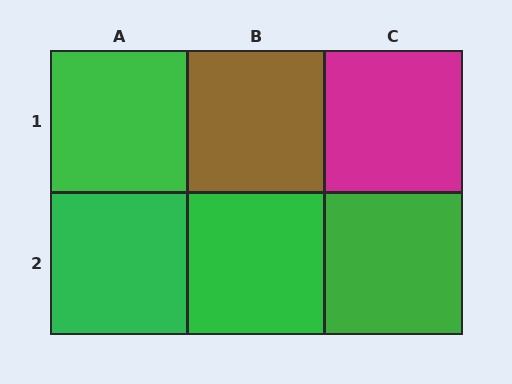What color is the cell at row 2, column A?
Green.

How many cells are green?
4 cells are green.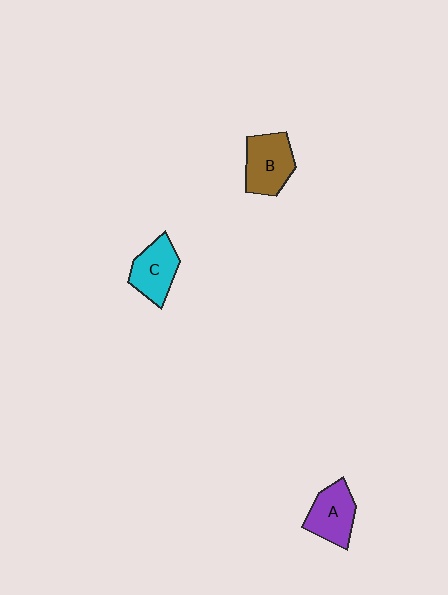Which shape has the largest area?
Shape B (brown).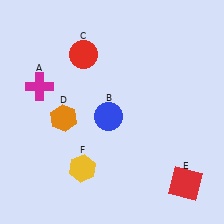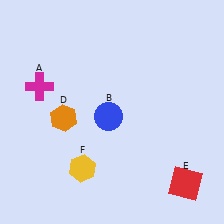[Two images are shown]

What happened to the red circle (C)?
The red circle (C) was removed in Image 2. It was in the top-left area of Image 1.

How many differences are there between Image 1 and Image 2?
There is 1 difference between the two images.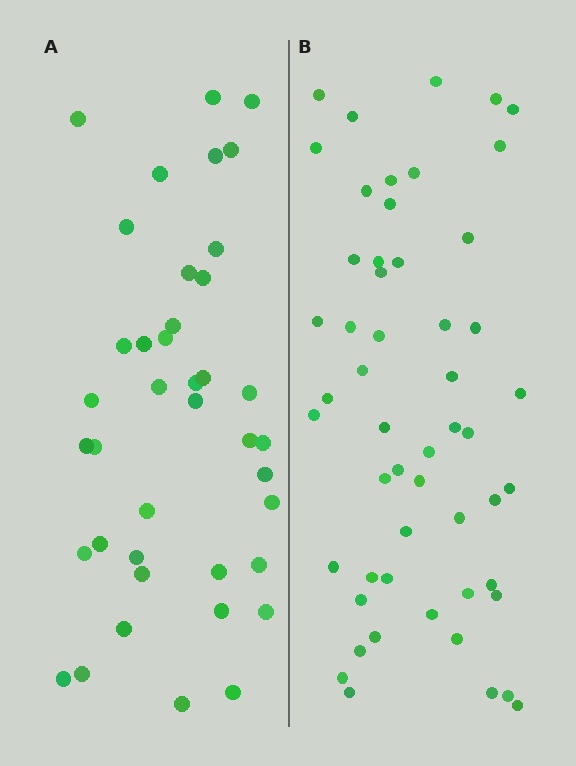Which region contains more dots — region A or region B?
Region B (the right region) has more dots.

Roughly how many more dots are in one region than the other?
Region B has approximately 15 more dots than region A.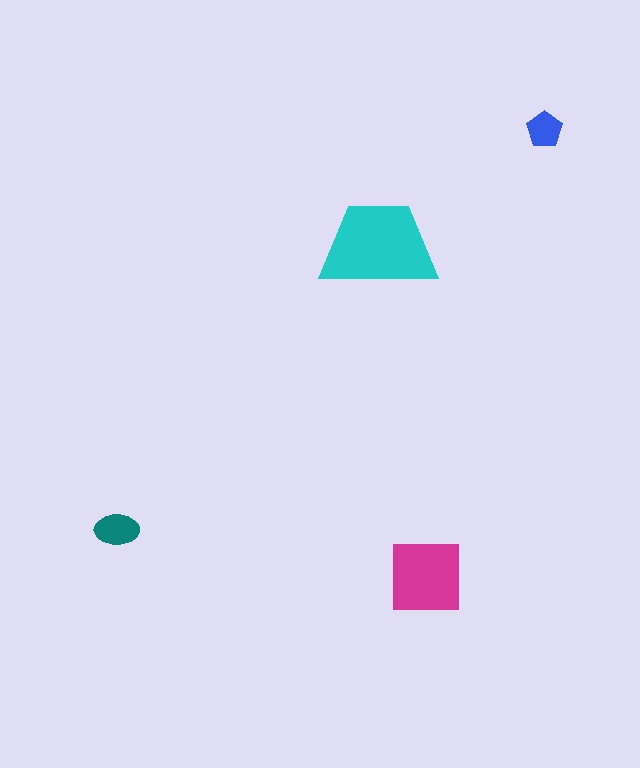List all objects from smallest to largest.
The blue pentagon, the teal ellipse, the magenta square, the cyan trapezoid.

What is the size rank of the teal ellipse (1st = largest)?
3rd.